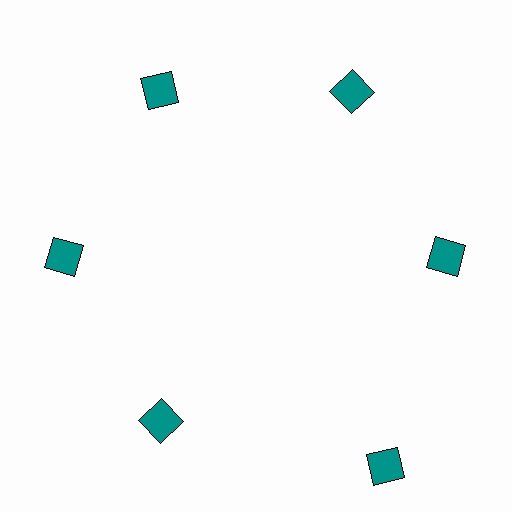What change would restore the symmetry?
The symmetry would be restored by moving it inward, back onto the ring so that all 6 squares sit at equal angles and equal distance from the center.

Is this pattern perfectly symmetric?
No. The 6 teal squares are arranged in a ring, but one element near the 5 o'clock position is pushed outward from the center, breaking the 6-fold rotational symmetry.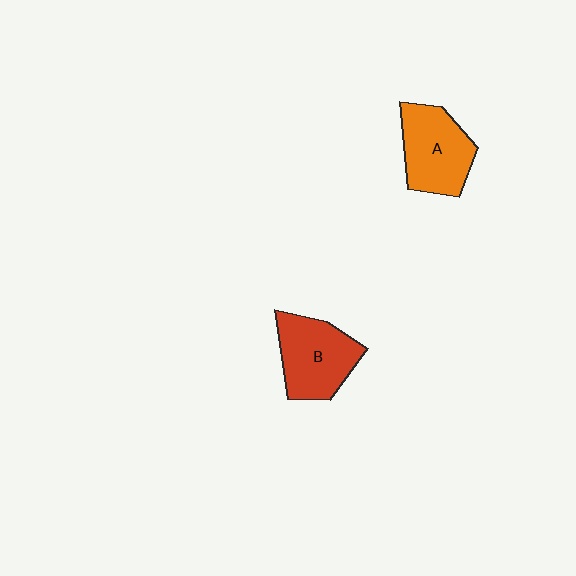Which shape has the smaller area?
Shape A (orange).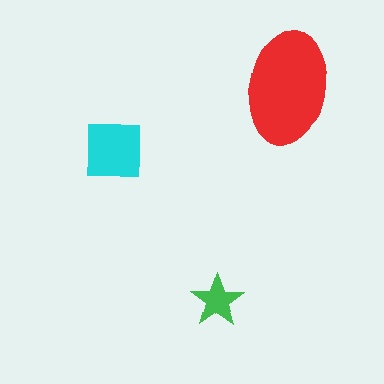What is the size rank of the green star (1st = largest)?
3rd.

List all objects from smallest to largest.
The green star, the cyan square, the red ellipse.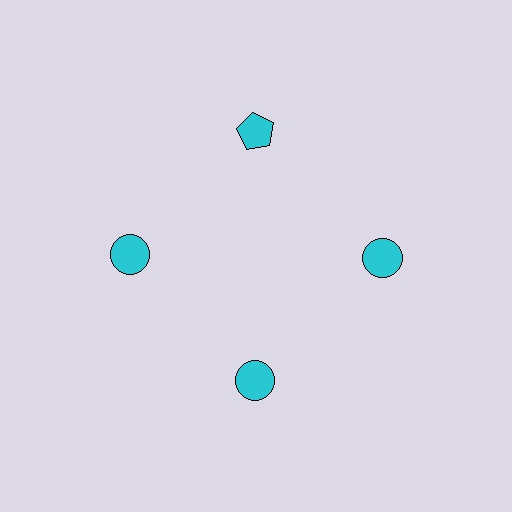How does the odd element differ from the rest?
It has a different shape: pentagon instead of circle.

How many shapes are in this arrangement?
There are 4 shapes arranged in a ring pattern.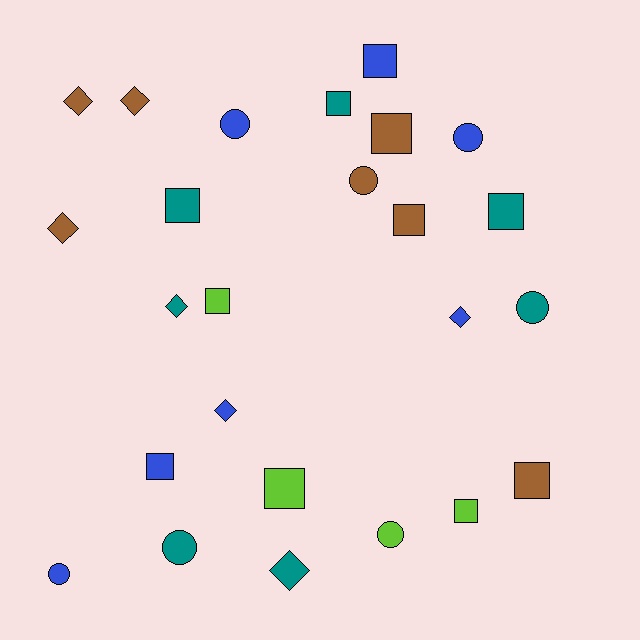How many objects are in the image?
There are 25 objects.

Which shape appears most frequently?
Square, with 11 objects.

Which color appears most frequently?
Teal, with 7 objects.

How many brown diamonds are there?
There are 3 brown diamonds.